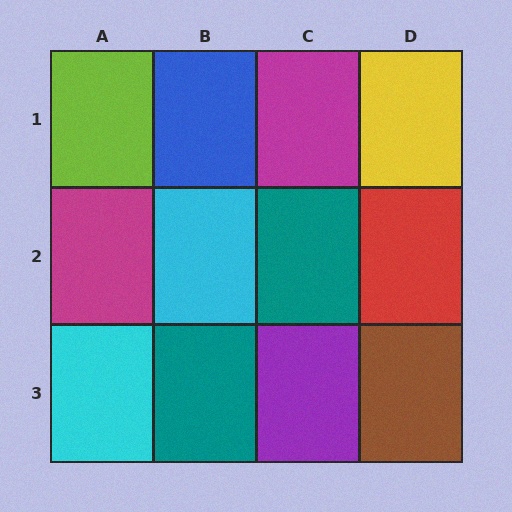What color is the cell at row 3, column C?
Purple.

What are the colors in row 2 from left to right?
Magenta, cyan, teal, red.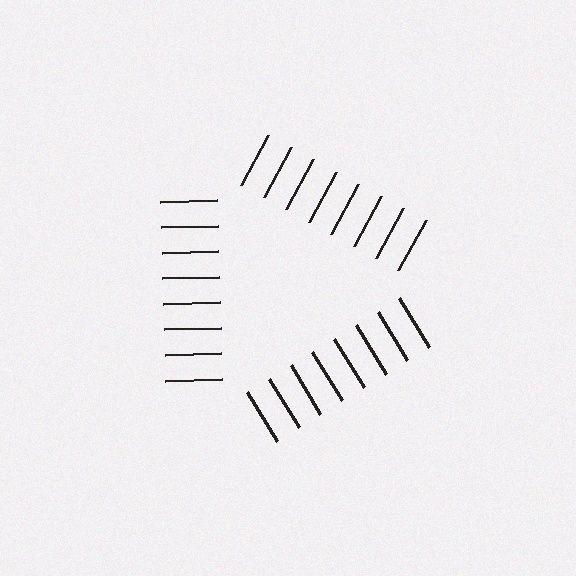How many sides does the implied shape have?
3 sides — the line-ends trace a triangle.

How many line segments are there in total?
24 — 8 along each of the 3 edges.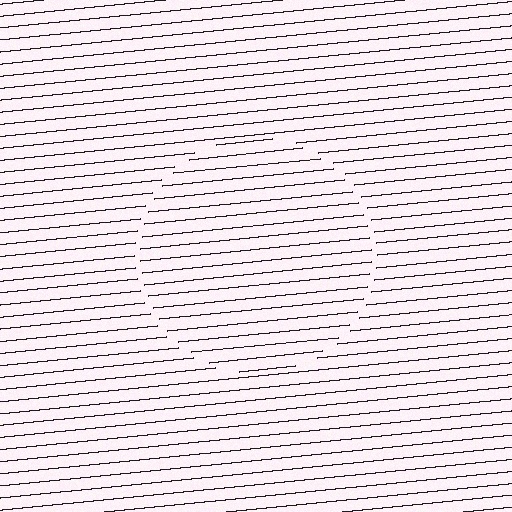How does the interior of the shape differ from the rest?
The interior of the shape contains the same grating, shifted by half a period — the contour is defined by the phase discontinuity where line-ends from the inner and outer gratings abut.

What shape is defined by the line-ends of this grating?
An illusory circle. The interior of the shape contains the same grating, shifted by half a period — the contour is defined by the phase discontinuity where line-ends from the inner and outer gratings abut.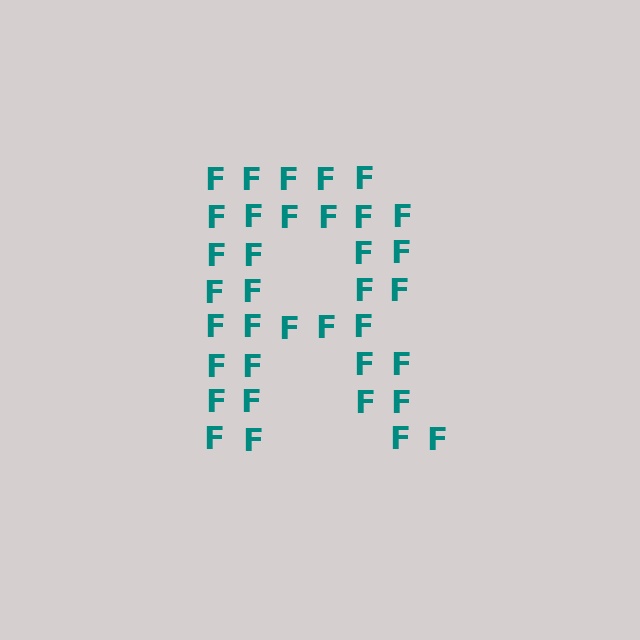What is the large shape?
The large shape is the letter R.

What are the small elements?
The small elements are letter F's.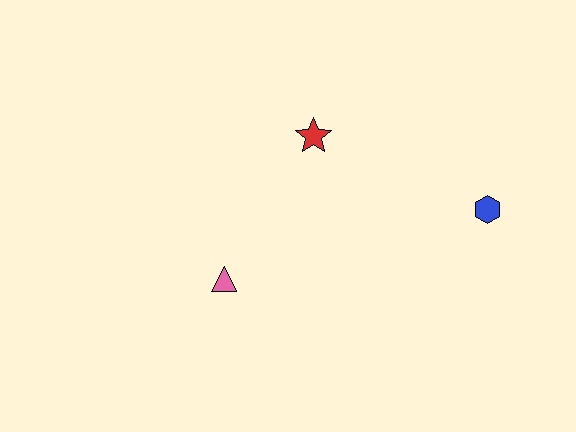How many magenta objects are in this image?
There are no magenta objects.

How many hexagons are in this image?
There is 1 hexagon.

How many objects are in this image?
There are 3 objects.